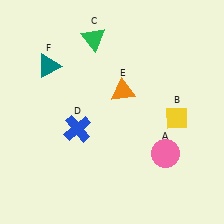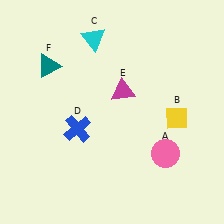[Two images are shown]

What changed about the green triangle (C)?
In Image 1, C is green. In Image 2, it changed to cyan.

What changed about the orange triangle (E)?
In Image 1, E is orange. In Image 2, it changed to magenta.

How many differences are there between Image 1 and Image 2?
There are 2 differences between the two images.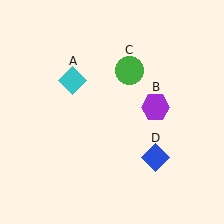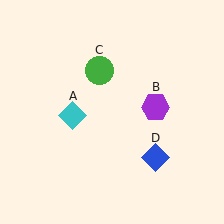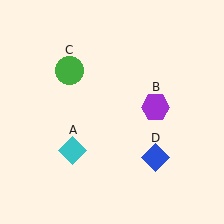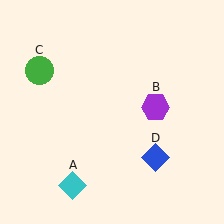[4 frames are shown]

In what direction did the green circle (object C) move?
The green circle (object C) moved left.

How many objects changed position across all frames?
2 objects changed position: cyan diamond (object A), green circle (object C).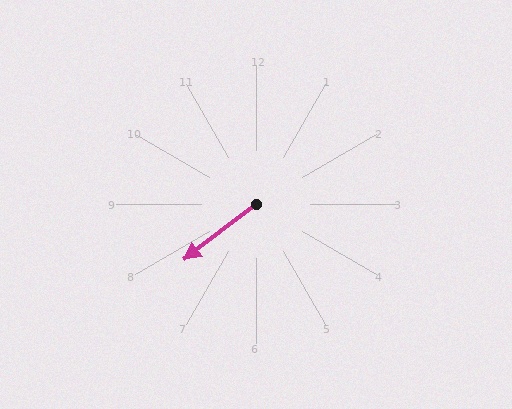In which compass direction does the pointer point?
Southwest.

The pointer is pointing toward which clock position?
Roughly 8 o'clock.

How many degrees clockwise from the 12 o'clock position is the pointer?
Approximately 233 degrees.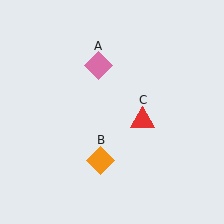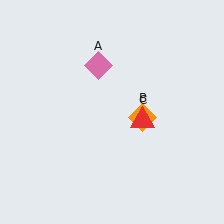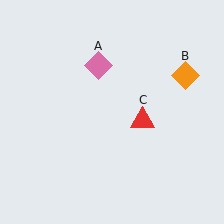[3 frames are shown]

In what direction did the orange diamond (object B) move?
The orange diamond (object B) moved up and to the right.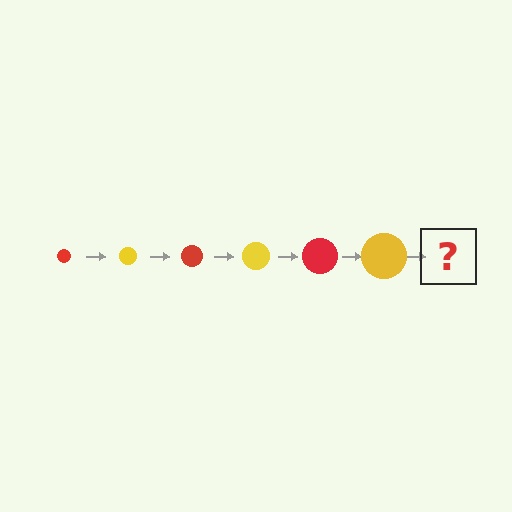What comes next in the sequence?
The next element should be a red circle, larger than the previous one.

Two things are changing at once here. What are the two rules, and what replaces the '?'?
The two rules are that the circle grows larger each step and the color cycles through red and yellow. The '?' should be a red circle, larger than the previous one.